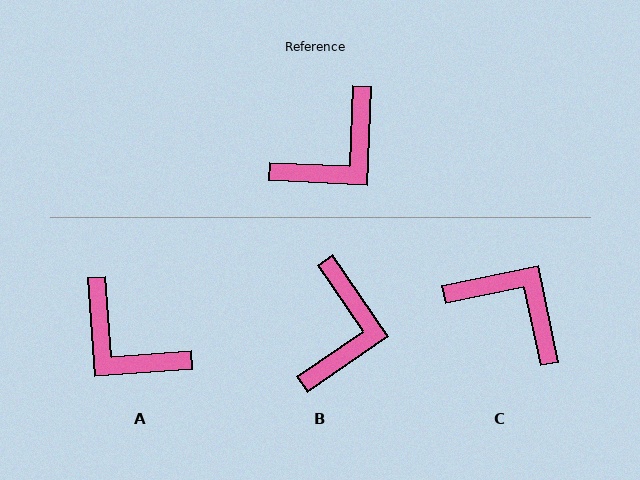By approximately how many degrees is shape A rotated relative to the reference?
Approximately 83 degrees clockwise.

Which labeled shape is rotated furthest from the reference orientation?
C, about 104 degrees away.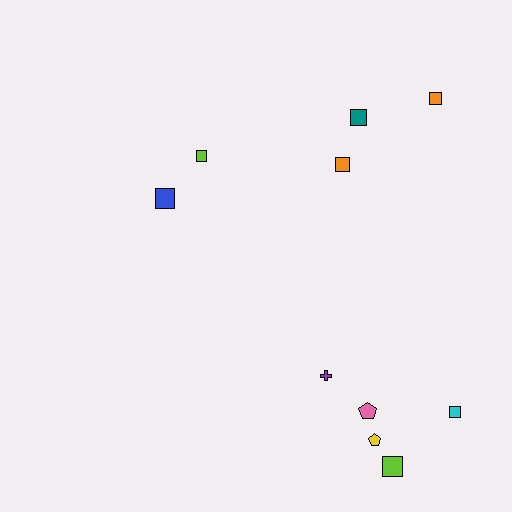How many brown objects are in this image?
There are no brown objects.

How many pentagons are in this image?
There are 2 pentagons.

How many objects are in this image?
There are 10 objects.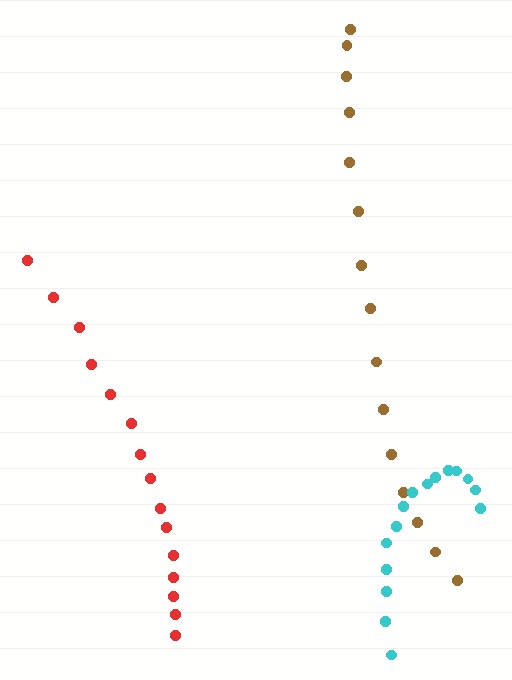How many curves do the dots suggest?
There are 3 distinct paths.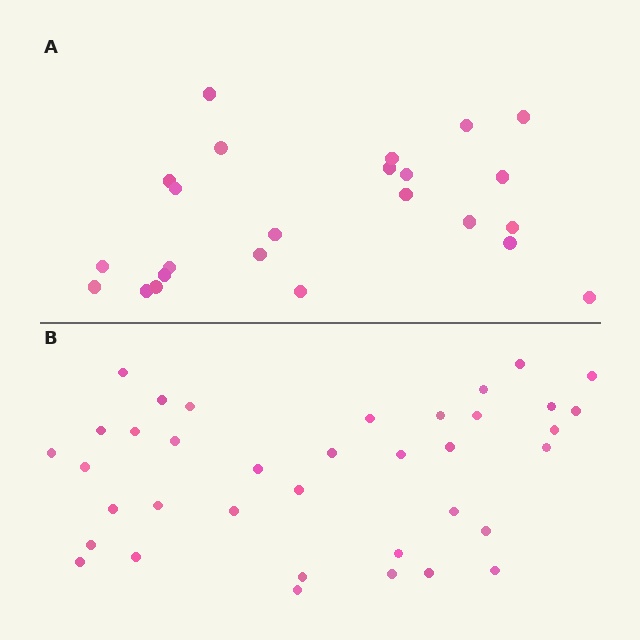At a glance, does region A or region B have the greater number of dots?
Region B (the bottom region) has more dots.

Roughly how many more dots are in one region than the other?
Region B has approximately 15 more dots than region A.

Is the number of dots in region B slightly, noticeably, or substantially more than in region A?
Region B has substantially more. The ratio is roughly 1.5 to 1.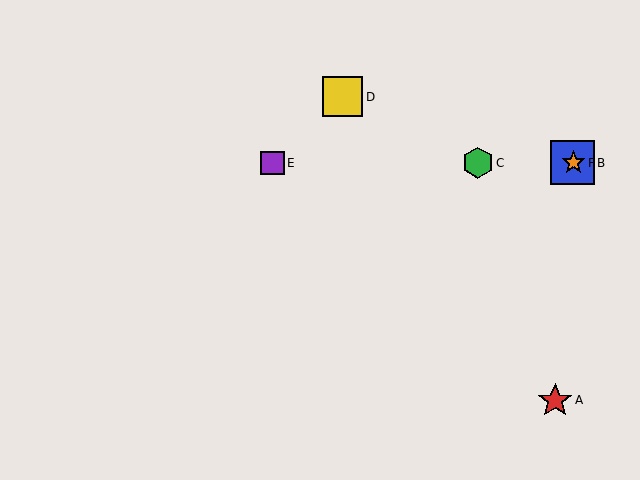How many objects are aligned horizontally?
4 objects (B, C, E, F) are aligned horizontally.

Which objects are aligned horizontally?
Objects B, C, E, F are aligned horizontally.